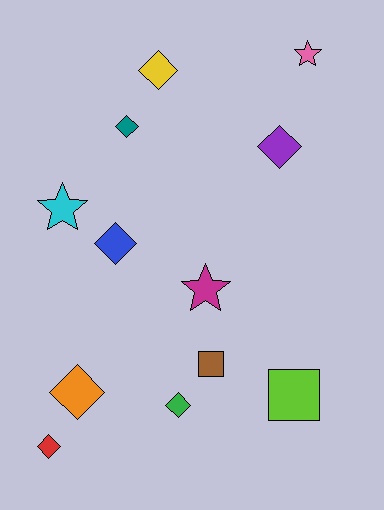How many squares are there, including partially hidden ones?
There are 2 squares.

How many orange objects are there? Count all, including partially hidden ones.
There is 1 orange object.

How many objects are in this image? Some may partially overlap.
There are 12 objects.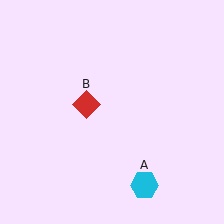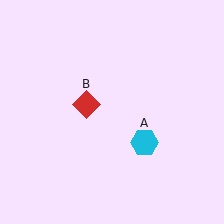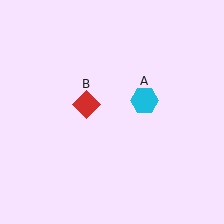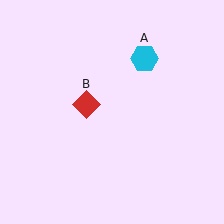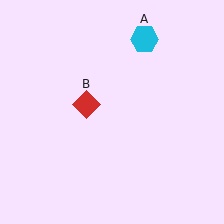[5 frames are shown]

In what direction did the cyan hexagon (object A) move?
The cyan hexagon (object A) moved up.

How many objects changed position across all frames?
1 object changed position: cyan hexagon (object A).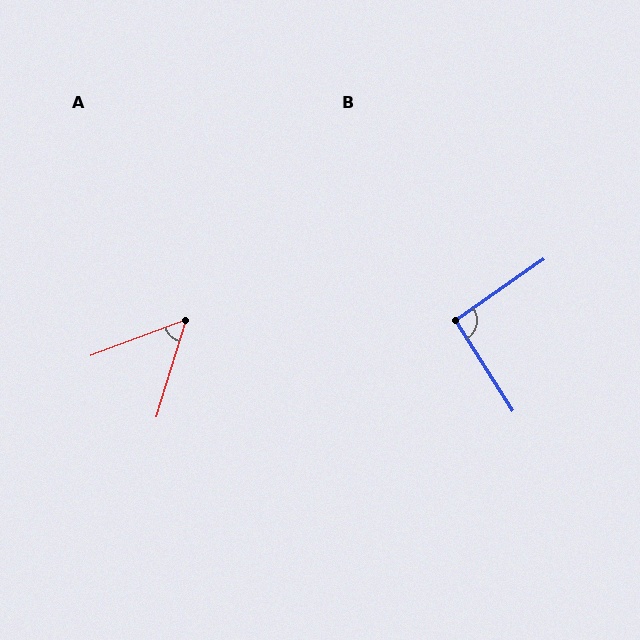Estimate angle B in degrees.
Approximately 93 degrees.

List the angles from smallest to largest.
A (52°), B (93°).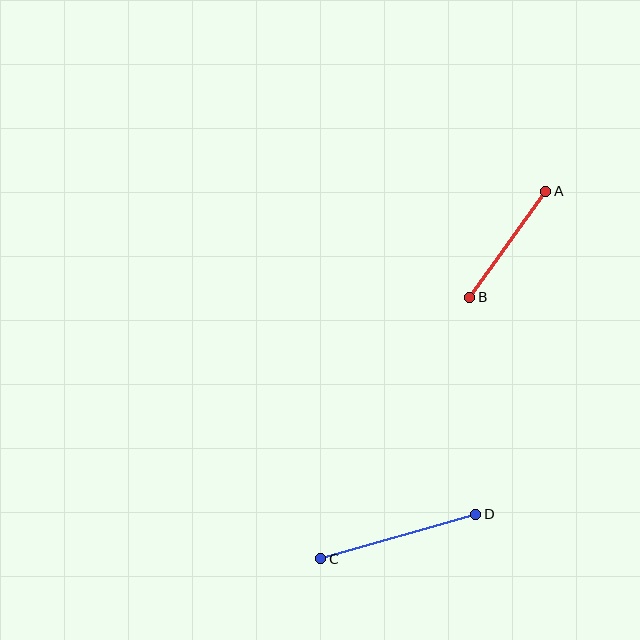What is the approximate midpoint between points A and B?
The midpoint is at approximately (508, 244) pixels.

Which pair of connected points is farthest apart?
Points C and D are farthest apart.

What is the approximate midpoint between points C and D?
The midpoint is at approximately (398, 537) pixels.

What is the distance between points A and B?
The distance is approximately 131 pixels.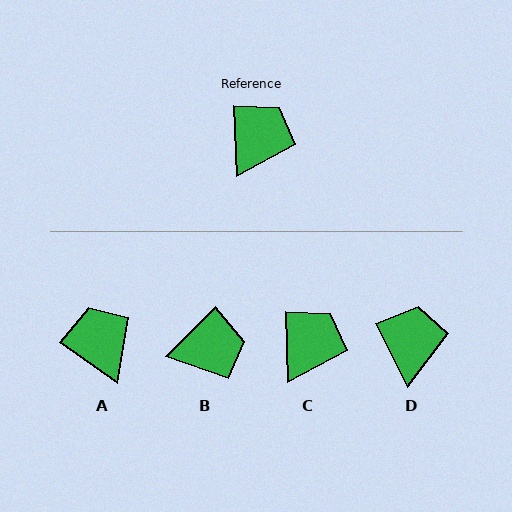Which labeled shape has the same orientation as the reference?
C.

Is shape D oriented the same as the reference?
No, it is off by about 24 degrees.